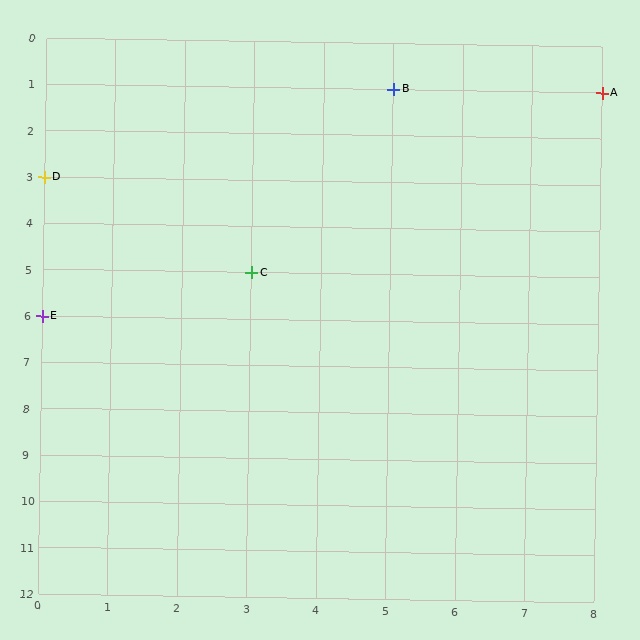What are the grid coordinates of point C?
Point C is at grid coordinates (3, 5).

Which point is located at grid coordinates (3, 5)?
Point C is at (3, 5).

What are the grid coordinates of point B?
Point B is at grid coordinates (5, 1).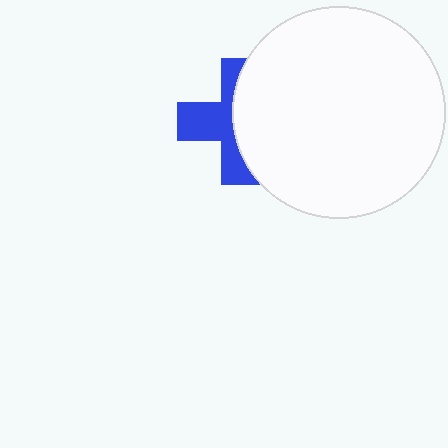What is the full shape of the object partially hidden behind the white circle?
The partially hidden object is a blue cross.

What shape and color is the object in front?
The object in front is a white circle.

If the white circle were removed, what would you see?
You would see the complete blue cross.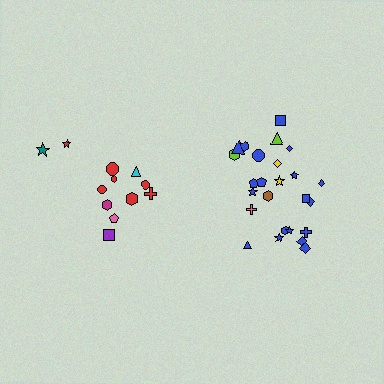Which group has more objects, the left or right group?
The right group.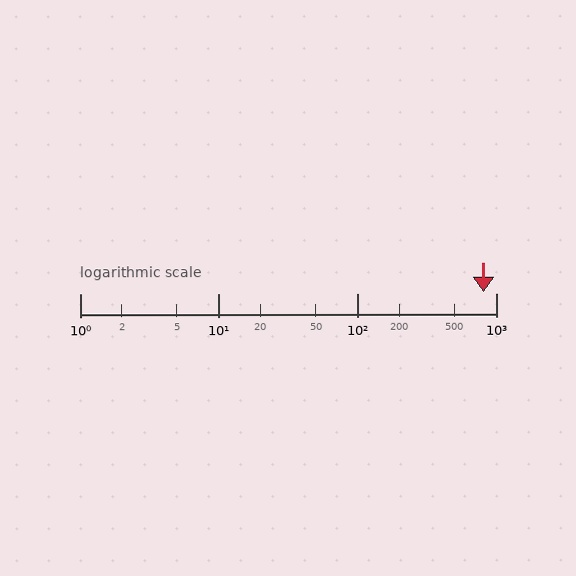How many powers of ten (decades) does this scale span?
The scale spans 3 decades, from 1 to 1000.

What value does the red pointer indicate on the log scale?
The pointer indicates approximately 810.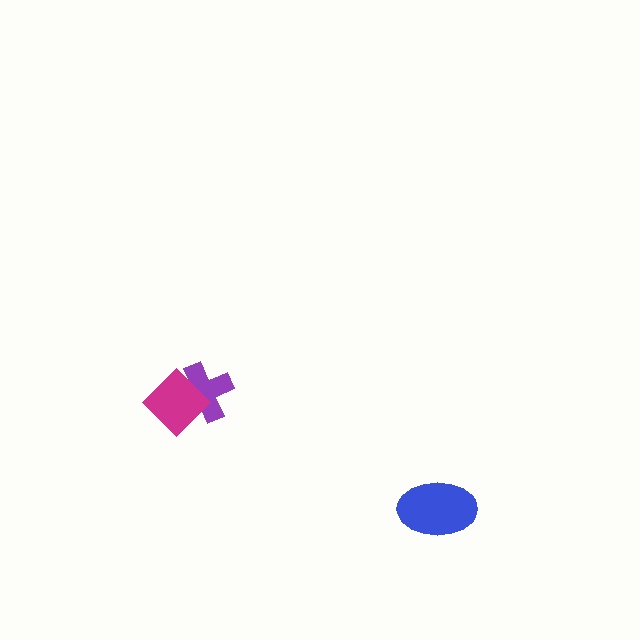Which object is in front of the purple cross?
The magenta diamond is in front of the purple cross.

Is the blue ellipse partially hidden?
No, no other shape covers it.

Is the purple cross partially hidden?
Yes, it is partially covered by another shape.